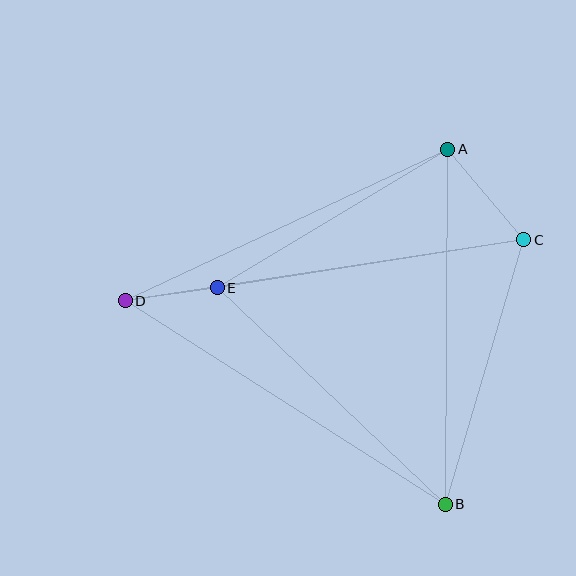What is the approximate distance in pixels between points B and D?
The distance between B and D is approximately 379 pixels.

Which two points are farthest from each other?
Points C and D are farthest from each other.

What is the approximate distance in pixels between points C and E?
The distance between C and E is approximately 310 pixels.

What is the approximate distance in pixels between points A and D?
The distance between A and D is approximately 357 pixels.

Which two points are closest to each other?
Points D and E are closest to each other.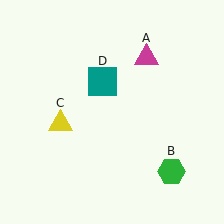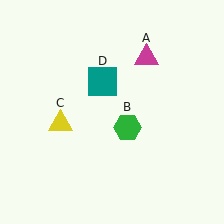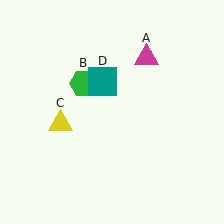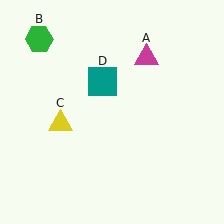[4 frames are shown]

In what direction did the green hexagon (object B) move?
The green hexagon (object B) moved up and to the left.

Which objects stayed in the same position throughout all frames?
Magenta triangle (object A) and yellow triangle (object C) and teal square (object D) remained stationary.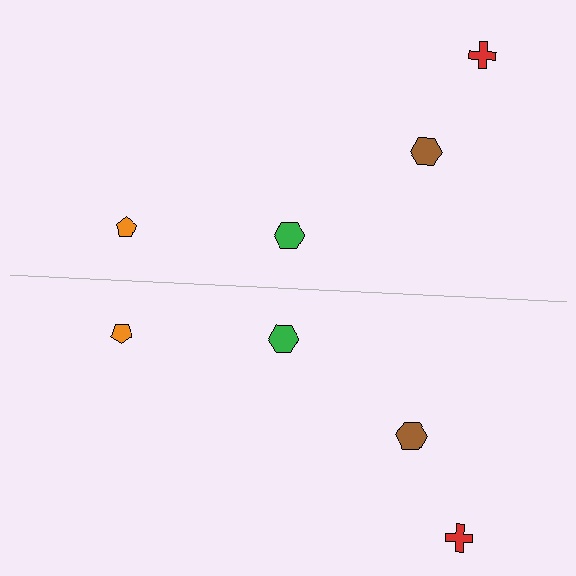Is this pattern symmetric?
Yes, this pattern has bilateral (reflection) symmetry.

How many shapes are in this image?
There are 8 shapes in this image.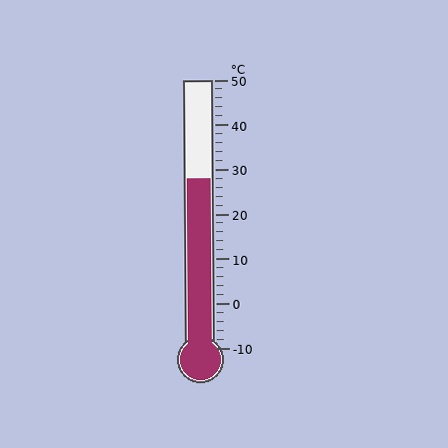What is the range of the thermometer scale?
The thermometer scale ranges from -10°C to 50°C.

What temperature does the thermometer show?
The thermometer shows approximately 28°C.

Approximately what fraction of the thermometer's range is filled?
The thermometer is filled to approximately 65% of its range.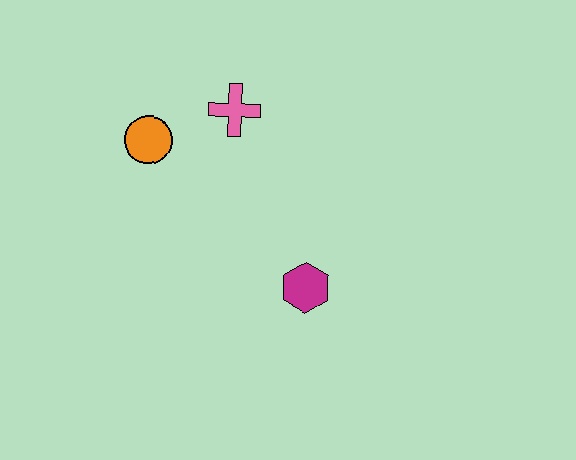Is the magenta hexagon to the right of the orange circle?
Yes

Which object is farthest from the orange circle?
The magenta hexagon is farthest from the orange circle.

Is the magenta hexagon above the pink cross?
No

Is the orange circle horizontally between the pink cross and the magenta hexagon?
No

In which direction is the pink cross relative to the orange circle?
The pink cross is to the right of the orange circle.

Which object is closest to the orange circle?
The pink cross is closest to the orange circle.